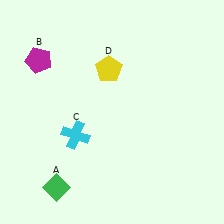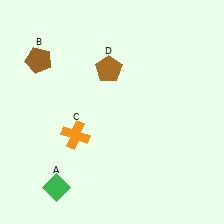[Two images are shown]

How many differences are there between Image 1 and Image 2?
There are 3 differences between the two images.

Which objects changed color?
B changed from magenta to brown. C changed from cyan to orange. D changed from yellow to brown.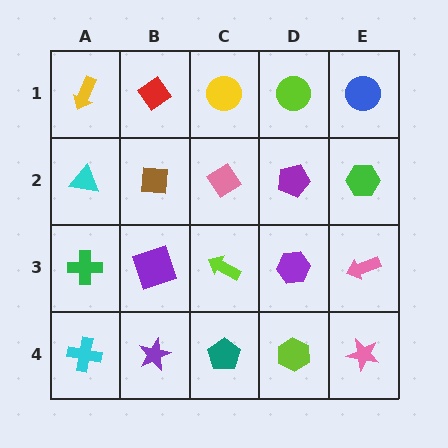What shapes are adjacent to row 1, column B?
A brown square (row 2, column B), a yellow arrow (row 1, column A), a yellow circle (row 1, column C).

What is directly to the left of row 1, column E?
A lime circle.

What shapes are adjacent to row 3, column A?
A cyan triangle (row 2, column A), a cyan cross (row 4, column A), a purple square (row 3, column B).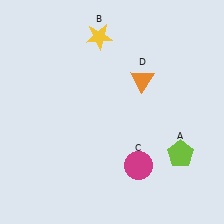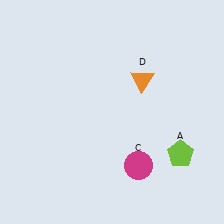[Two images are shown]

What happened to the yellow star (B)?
The yellow star (B) was removed in Image 2. It was in the top-left area of Image 1.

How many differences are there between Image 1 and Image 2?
There is 1 difference between the two images.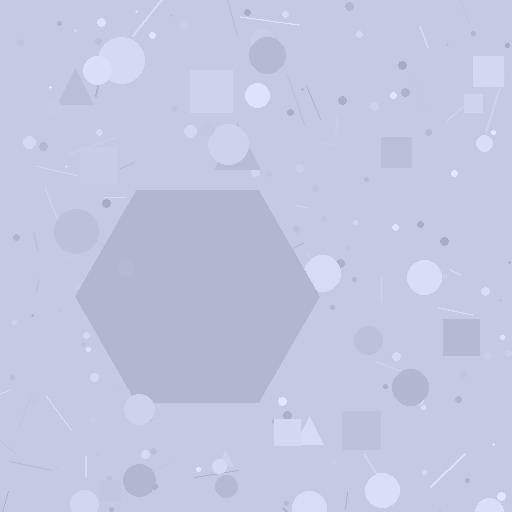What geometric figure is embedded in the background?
A hexagon is embedded in the background.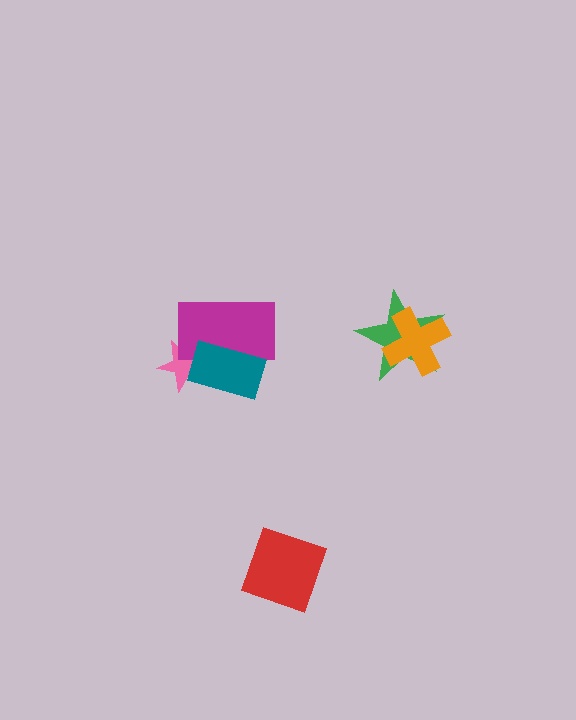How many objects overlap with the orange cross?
1 object overlaps with the orange cross.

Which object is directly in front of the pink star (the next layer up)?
The magenta rectangle is directly in front of the pink star.